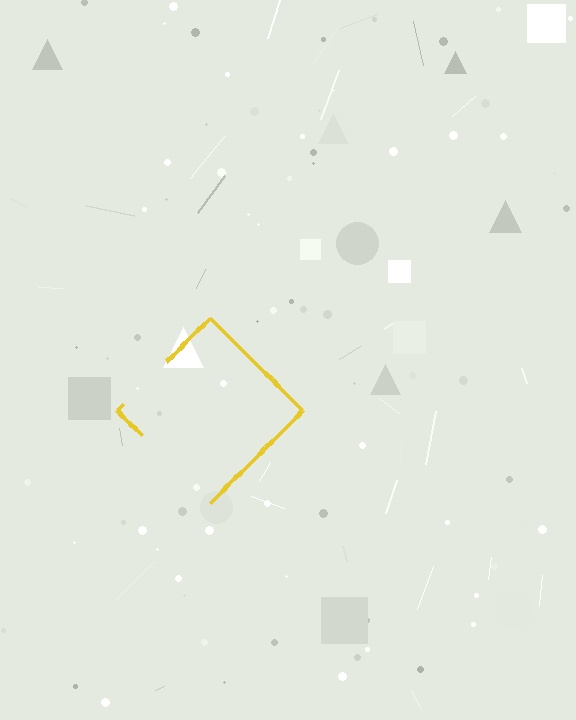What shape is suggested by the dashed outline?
The dashed outline suggests a diamond.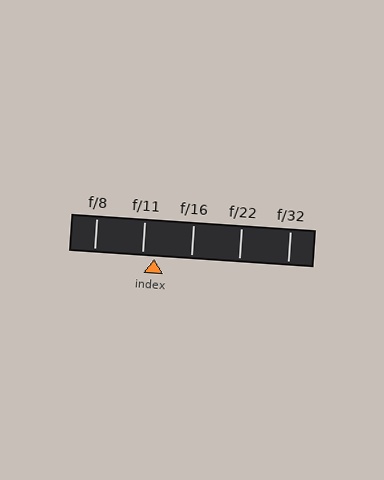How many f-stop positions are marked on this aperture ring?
There are 5 f-stop positions marked.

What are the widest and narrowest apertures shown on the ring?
The widest aperture shown is f/8 and the narrowest is f/32.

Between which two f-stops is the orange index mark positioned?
The index mark is between f/11 and f/16.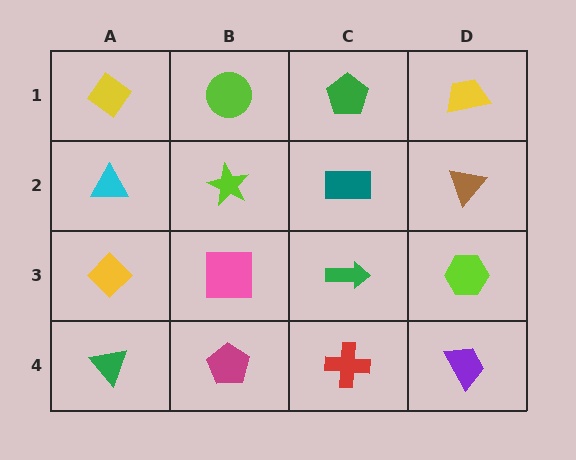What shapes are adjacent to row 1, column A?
A cyan triangle (row 2, column A), a lime circle (row 1, column B).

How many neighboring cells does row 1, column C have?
3.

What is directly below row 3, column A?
A green triangle.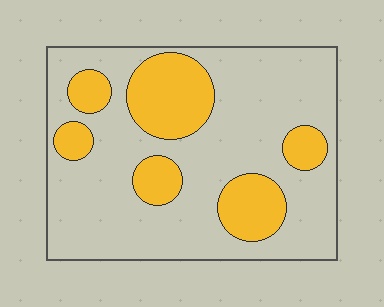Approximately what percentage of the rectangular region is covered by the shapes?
Approximately 25%.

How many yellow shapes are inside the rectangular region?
6.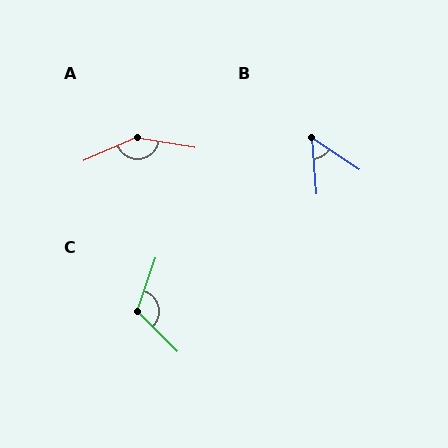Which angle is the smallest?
B, at approximately 52 degrees.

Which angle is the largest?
A, at approximately 147 degrees.